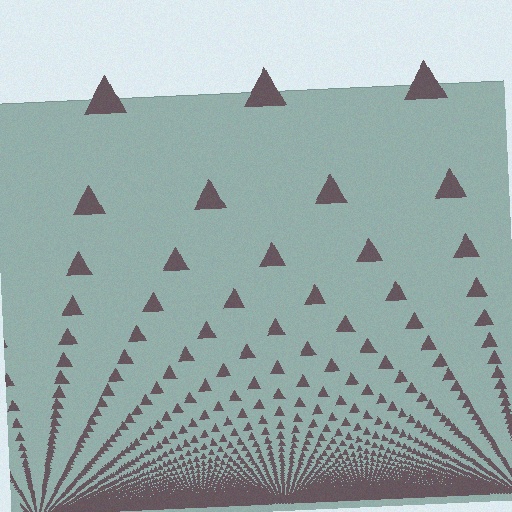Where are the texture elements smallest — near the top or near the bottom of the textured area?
Near the bottom.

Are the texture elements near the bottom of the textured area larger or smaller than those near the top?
Smaller. The gradient is inverted — elements near the bottom are smaller and denser.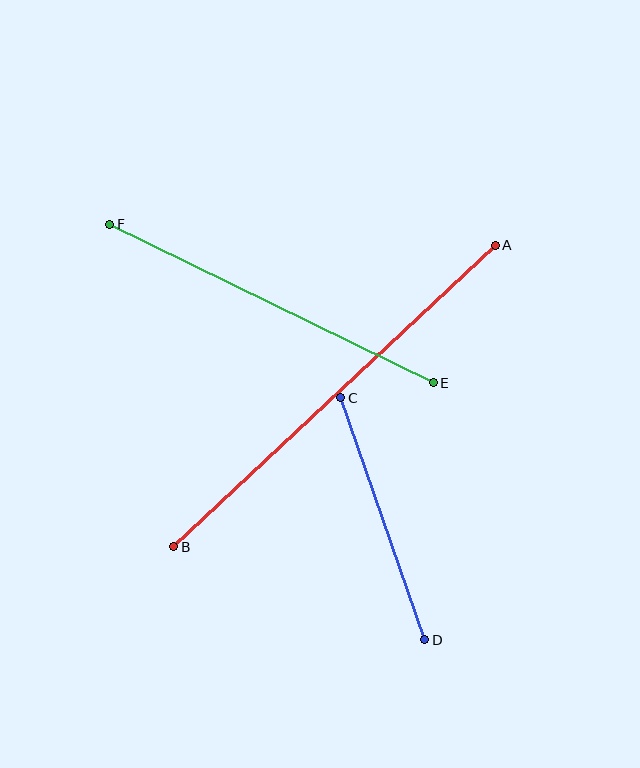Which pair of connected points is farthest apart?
Points A and B are farthest apart.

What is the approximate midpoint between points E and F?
The midpoint is at approximately (271, 303) pixels.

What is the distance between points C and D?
The distance is approximately 256 pixels.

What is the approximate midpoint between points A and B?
The midpoint is at approximately (334, 396) pixels.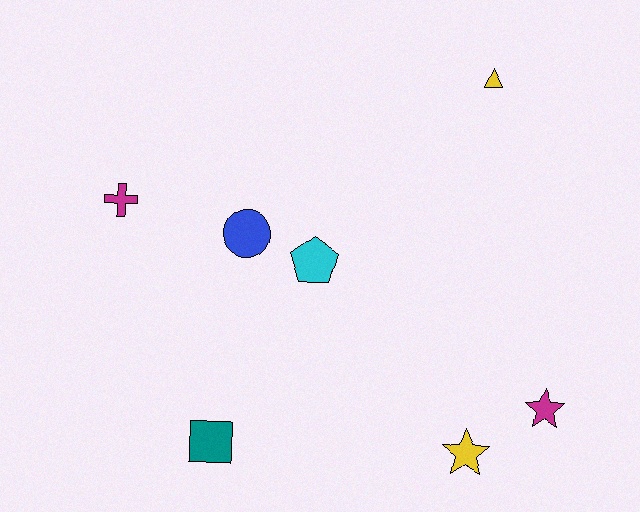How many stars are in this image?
There are 2 stars.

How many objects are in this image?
There are 7 objects.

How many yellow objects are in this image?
There are 2 yellow objects.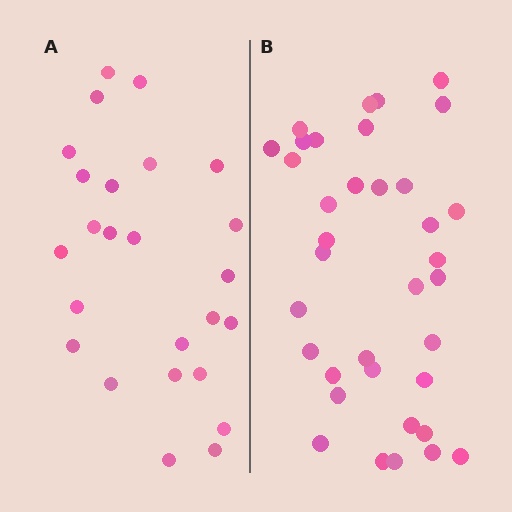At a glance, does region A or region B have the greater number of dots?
Region B (the right region) has more dots.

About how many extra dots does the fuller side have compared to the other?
Region B has roughly 12 or so more dots than region A.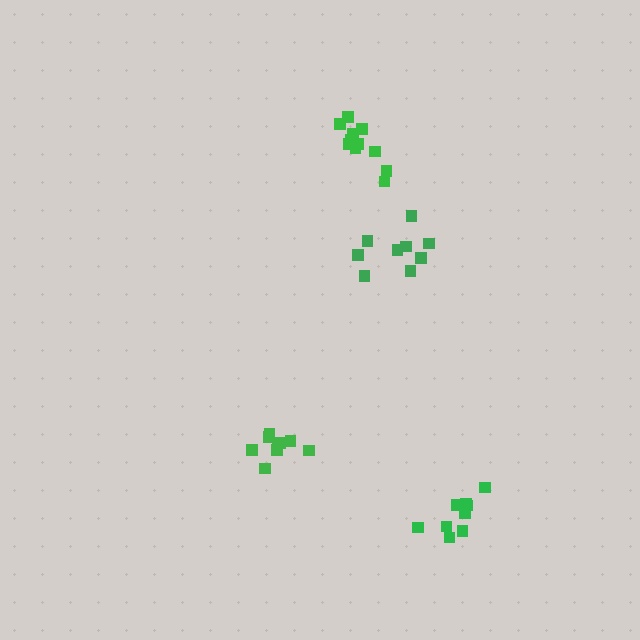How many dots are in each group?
Group 1: 9 dots, Group 2: 9 dots, Group 3: 11 dots, Group 4: 9 dots (38 total).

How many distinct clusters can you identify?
There are 4 distinct clusters.